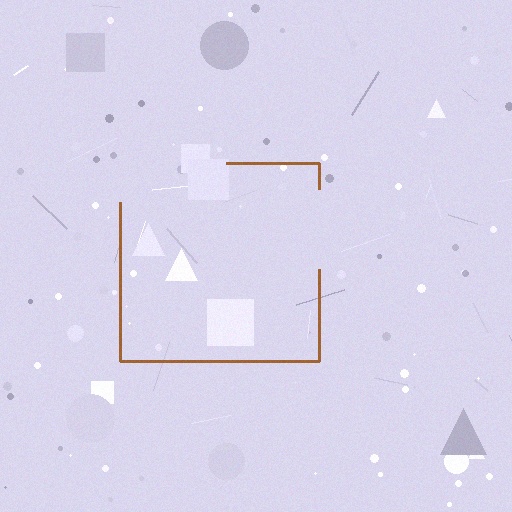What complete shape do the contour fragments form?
The contour fragments form a square.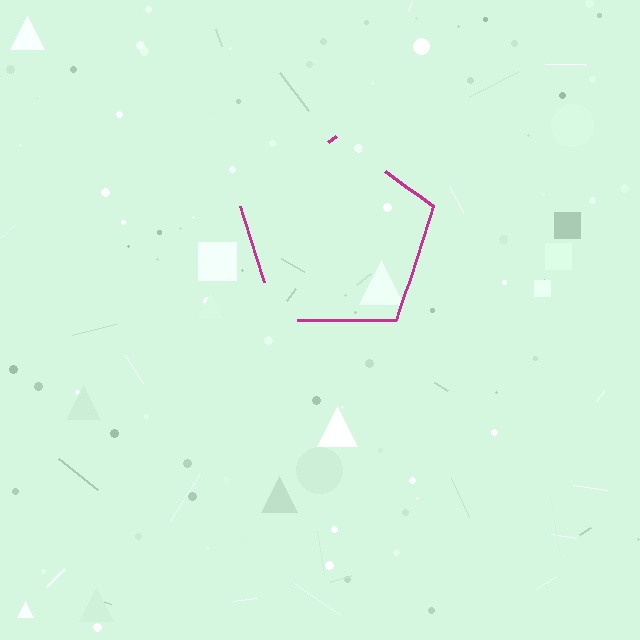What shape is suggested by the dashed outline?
The dashed outline suggests a pentagon.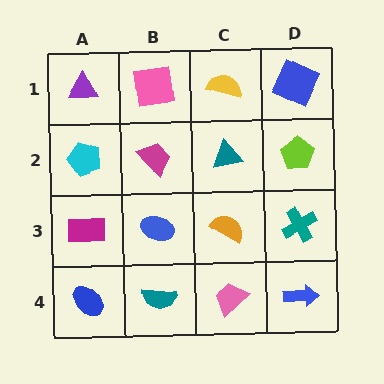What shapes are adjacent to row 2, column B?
A pink square (row 1, column B), a blue ellipse (row 3, column B), a cyan pentagon (row 2, column A), a teal triangle (row 2, column C).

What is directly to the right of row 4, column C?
A blue arrow.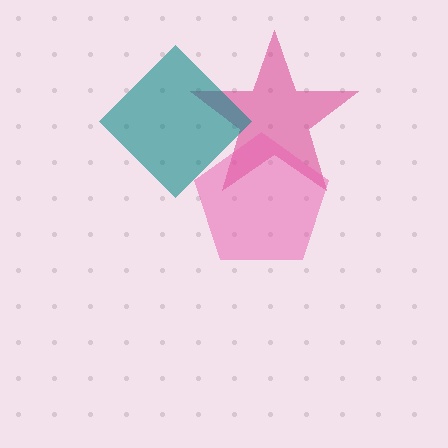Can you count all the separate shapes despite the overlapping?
Yes, there are 3 separate shapes.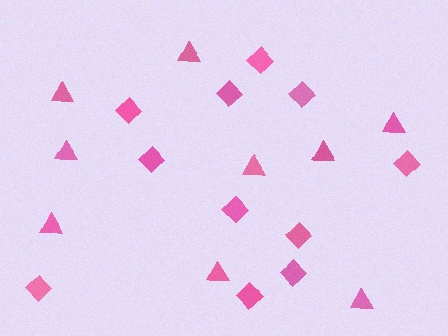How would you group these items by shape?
There are 2 groups: one group of diamonds (11) and one group of triangles (9).